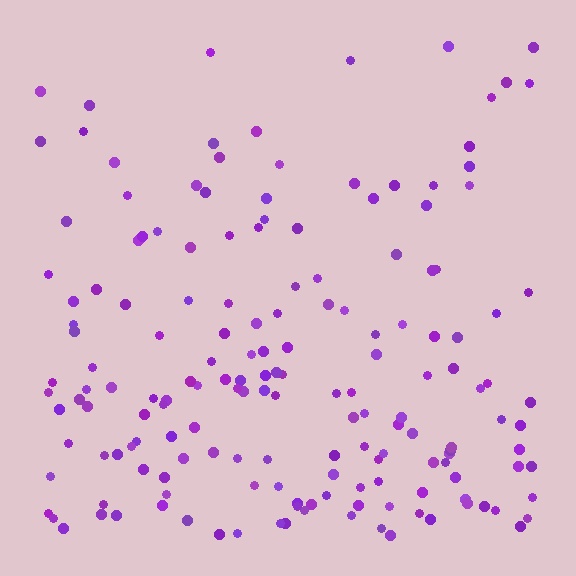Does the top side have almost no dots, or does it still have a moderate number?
Still a moderate number, just noticeably fewer than the bottom.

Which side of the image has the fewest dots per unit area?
The top.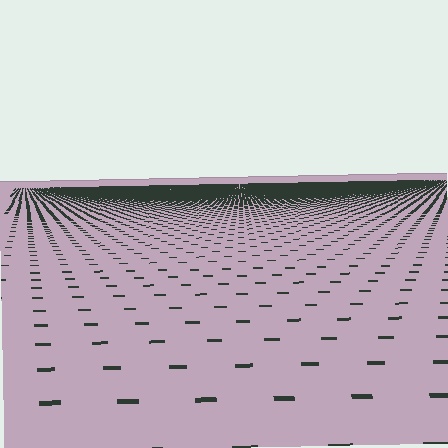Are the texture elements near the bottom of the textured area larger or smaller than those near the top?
Larger. Near the bottom, elements are closer to the viewer and appear at a bigger on-screen size.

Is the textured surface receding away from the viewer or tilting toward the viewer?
The surface is receding away from the viewer. Texture elements get smaller and denser toward the top.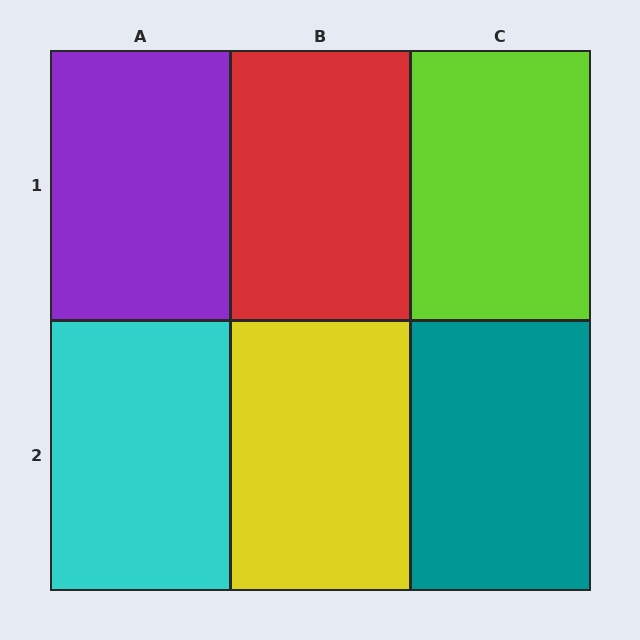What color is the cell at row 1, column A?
Purple.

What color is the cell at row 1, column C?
Lime.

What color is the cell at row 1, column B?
Red.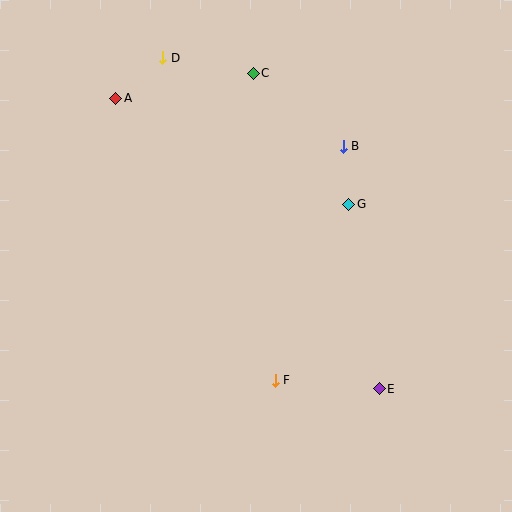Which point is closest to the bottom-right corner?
Point E is closest to the bottom-right corner.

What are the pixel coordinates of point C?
Point C is at (253, 73).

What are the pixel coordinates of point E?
Point E is at (379, 389).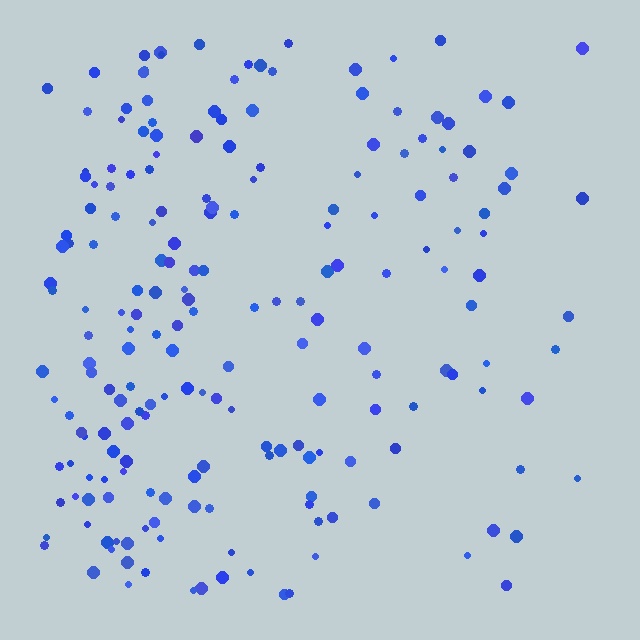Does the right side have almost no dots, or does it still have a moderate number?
Still a moderate number, just noticeably fewer than the left.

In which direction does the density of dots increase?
From right to left, with the left side densest.